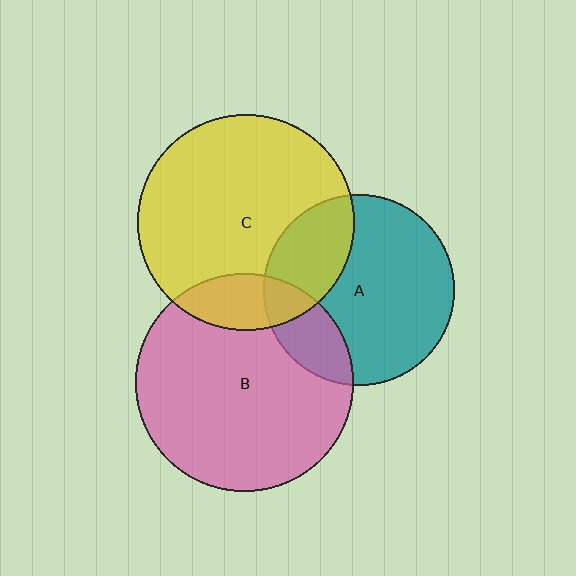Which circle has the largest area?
Circle B (pink).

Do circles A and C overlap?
Yes.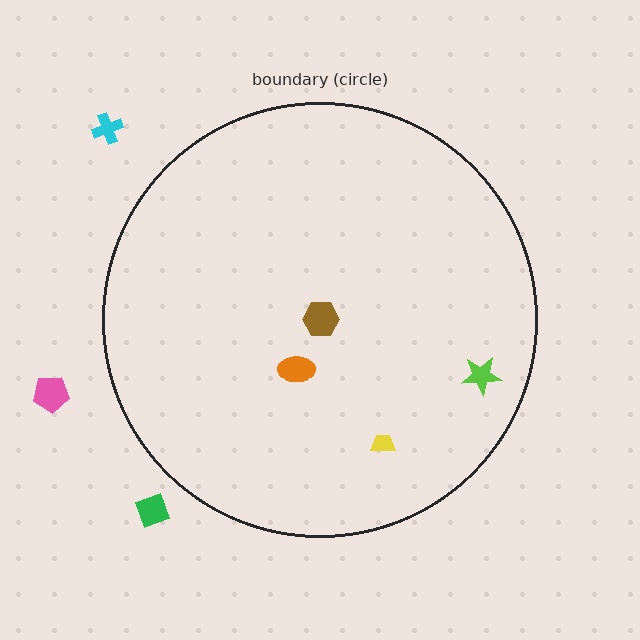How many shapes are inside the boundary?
4 inside, 3 outside.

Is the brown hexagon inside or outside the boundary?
Inside.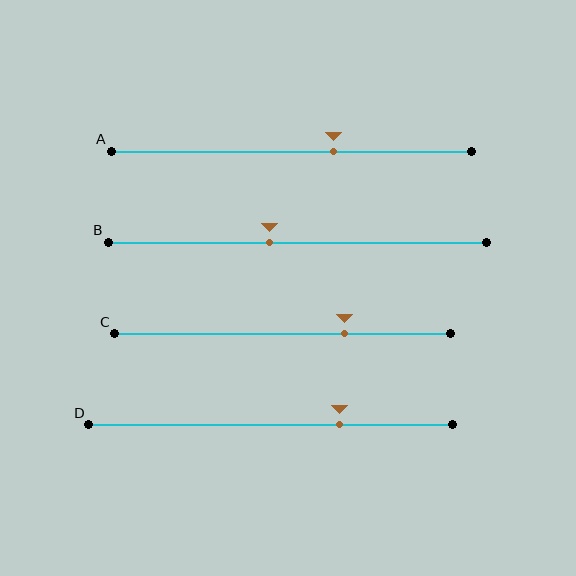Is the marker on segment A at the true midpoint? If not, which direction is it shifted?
No, the marker on segment A is shifted to the right by about 12% of the segment length.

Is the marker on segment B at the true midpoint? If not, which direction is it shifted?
No, the marker on segment B is shifted to the left by about 7% of the segment length.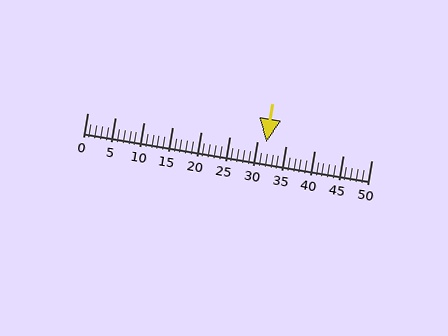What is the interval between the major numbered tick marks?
The major tick marks are spaced 5 units apart.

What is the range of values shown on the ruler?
The ruler shows values from 0 to 50.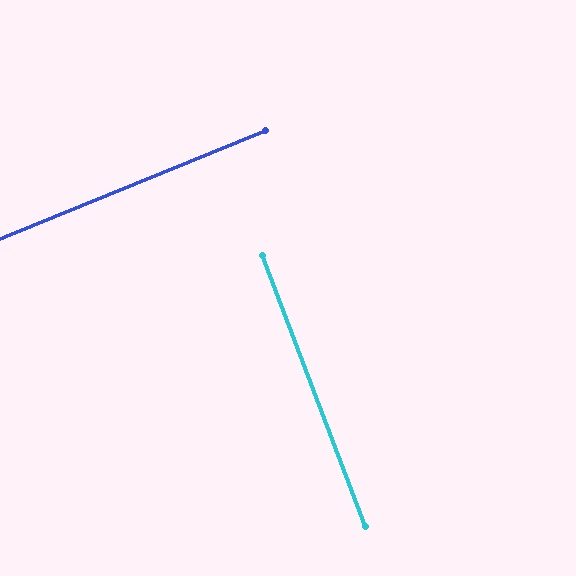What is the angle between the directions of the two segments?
Approximately 89 degrees.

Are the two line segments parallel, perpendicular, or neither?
Perpendicular — they meet at approximately 89°.